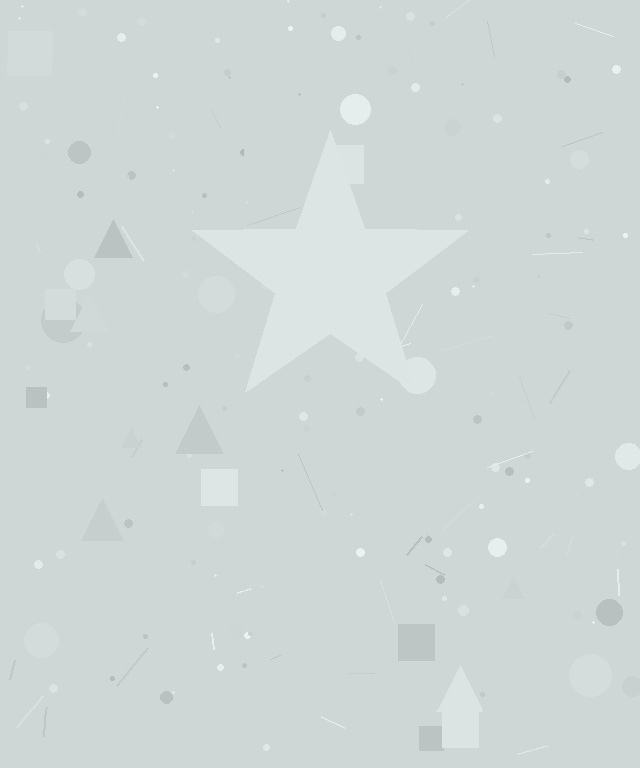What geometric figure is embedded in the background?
A star is embedded in the background.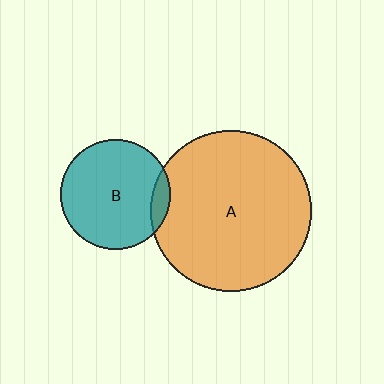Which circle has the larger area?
Circle A (orange).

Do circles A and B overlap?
Yes.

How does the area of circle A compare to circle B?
Approximately 2.1 times.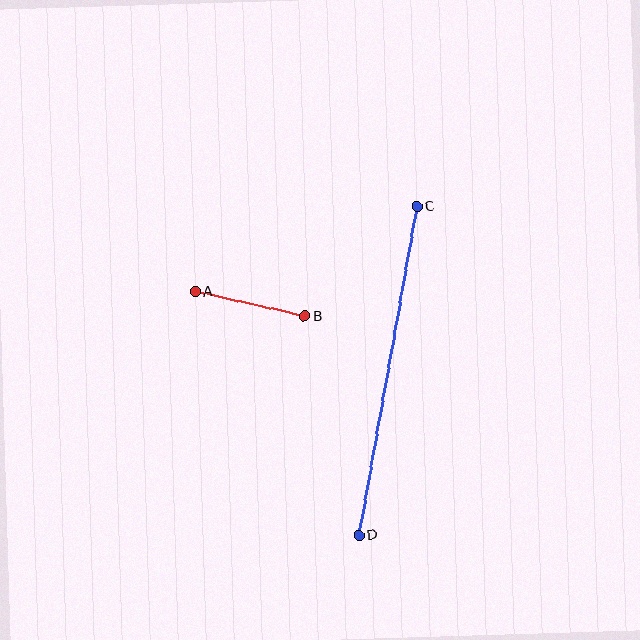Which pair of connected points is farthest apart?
Points C and D are farthest apart.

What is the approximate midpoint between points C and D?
The midpoint is at approximately (388, 371) pixels.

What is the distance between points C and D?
The distance is approximately 334 pixels.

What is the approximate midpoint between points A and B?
The midpoint is at approximately (250, 304) pixels.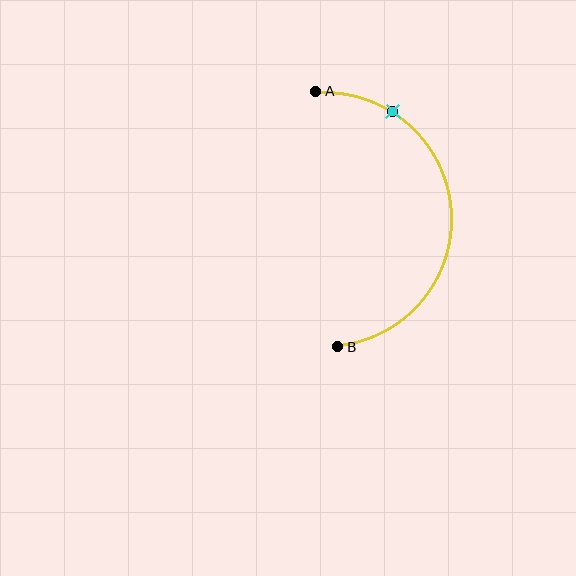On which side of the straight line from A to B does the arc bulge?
The arc bulges to the right of the straight line connecting A and B.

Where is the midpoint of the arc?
The arc midpoint is the point on the curve farthest from the straight line joining A and B. It sits to the right of that line.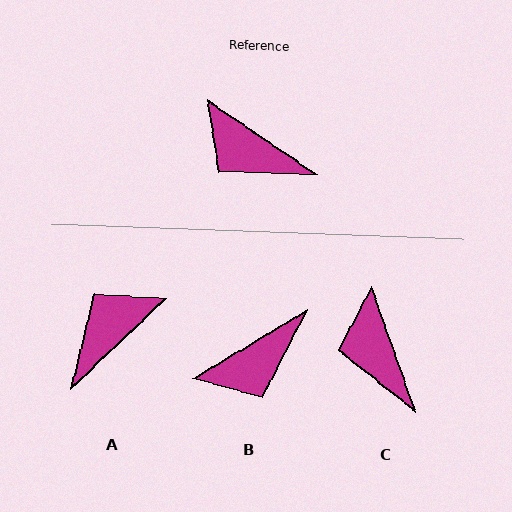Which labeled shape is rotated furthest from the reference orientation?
A, about 102 degrees away.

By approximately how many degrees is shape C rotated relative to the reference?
Approximately 37 degrees clockwise.